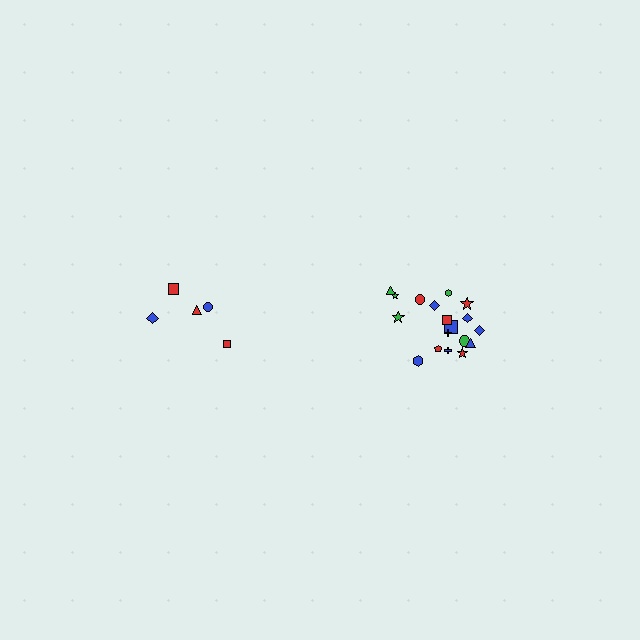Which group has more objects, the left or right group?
The right group.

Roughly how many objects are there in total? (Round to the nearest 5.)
Roughly 25 objects in total.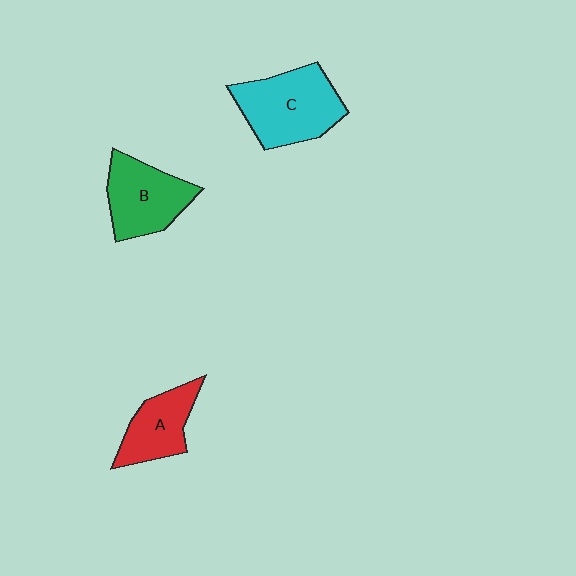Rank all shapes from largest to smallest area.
From largest to smallest: C (cyan), B (green), A (red).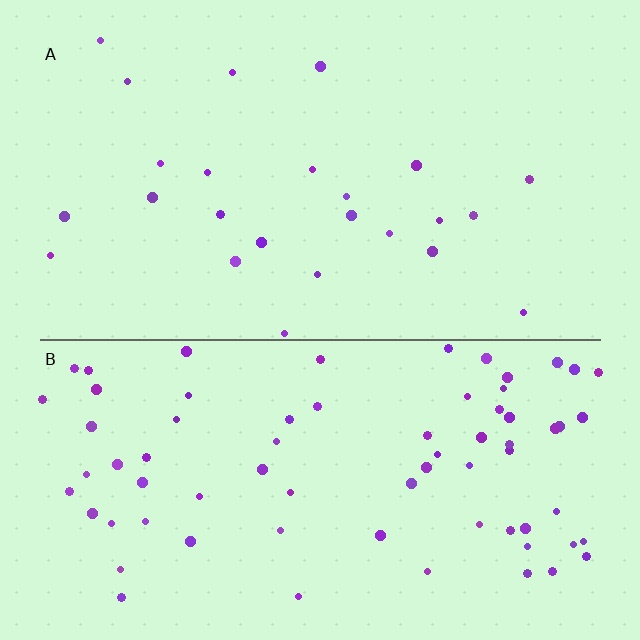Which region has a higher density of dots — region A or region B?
B (the bottom).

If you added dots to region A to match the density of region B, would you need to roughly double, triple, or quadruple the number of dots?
Approximately triple.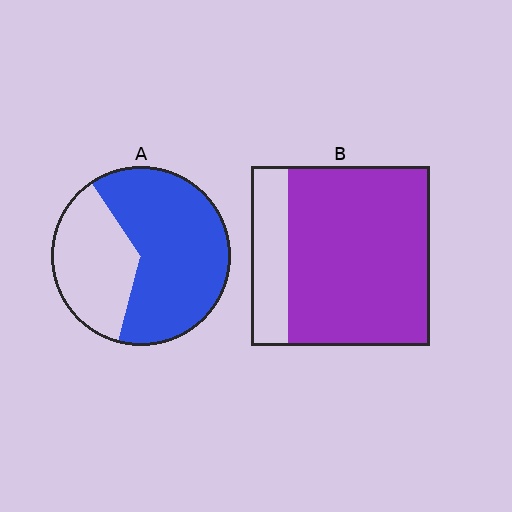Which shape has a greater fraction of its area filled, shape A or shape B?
Shape B.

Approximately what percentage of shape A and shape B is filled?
A is approximately 65% and B is approximately 80%.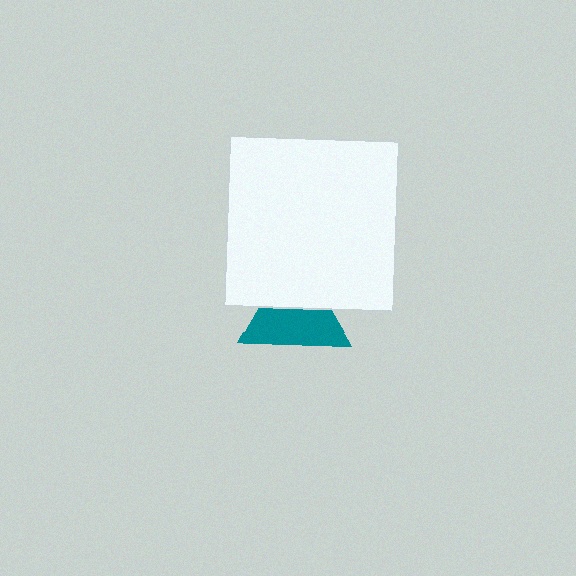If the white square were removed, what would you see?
You would see the complete teal triangle.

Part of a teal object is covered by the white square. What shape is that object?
It is a triangle.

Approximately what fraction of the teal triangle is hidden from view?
Roughly 41% of the teal triangle is hidden behind the white square.